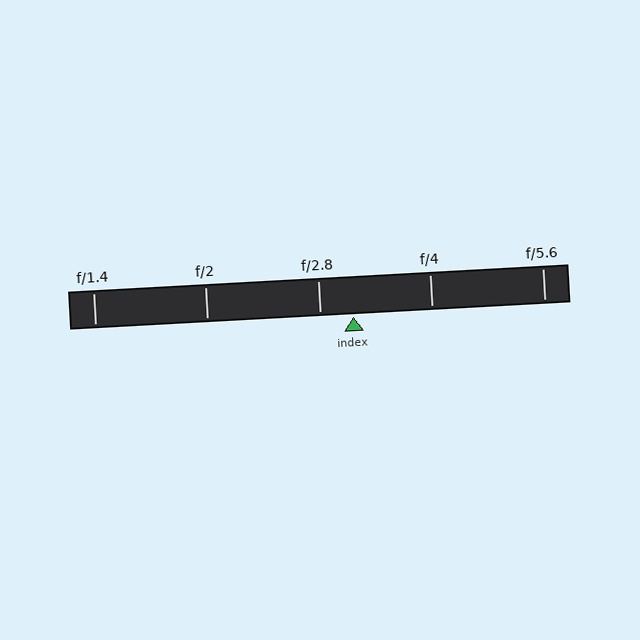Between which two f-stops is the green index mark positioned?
The index mark is between f/2.8 and f/4.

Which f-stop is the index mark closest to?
The index mark is closest to f/2.8.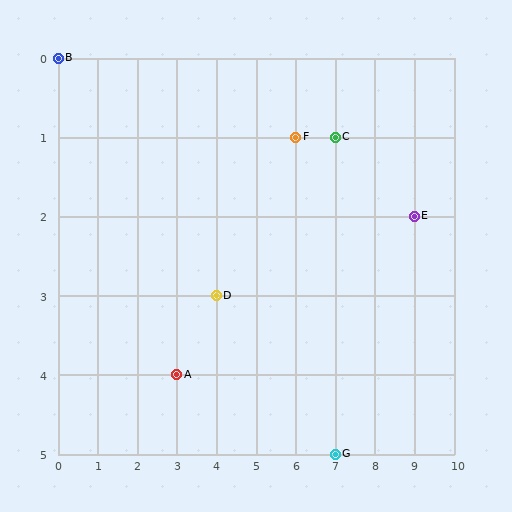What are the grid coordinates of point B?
Point B is at grid coordinates (0, 0).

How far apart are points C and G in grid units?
Points C and G are 4 rows apart.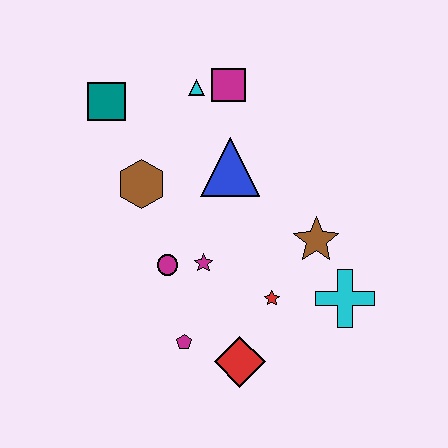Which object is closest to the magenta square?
The cyan triangle is closest to the magenta square.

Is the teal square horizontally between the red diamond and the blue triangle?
No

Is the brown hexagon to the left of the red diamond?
Yes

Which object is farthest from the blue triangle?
The red diamond is farthest from the blue triangle.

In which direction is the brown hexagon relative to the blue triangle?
The brown hexagon is to the left of the blue triangle.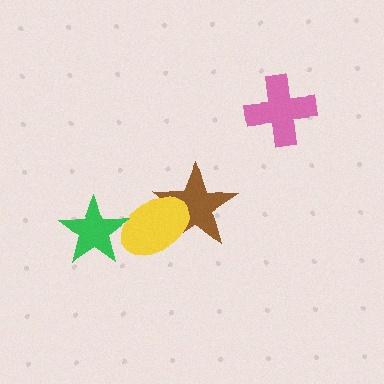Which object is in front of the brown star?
The yellow ellipse is in front of the brown star.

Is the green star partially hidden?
No, no other shape covers it.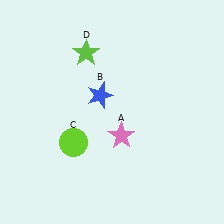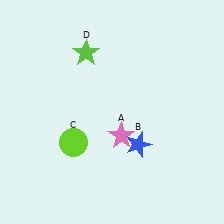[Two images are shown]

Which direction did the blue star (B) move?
The blue star (B) moved down.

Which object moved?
The blue star (B) moved down.